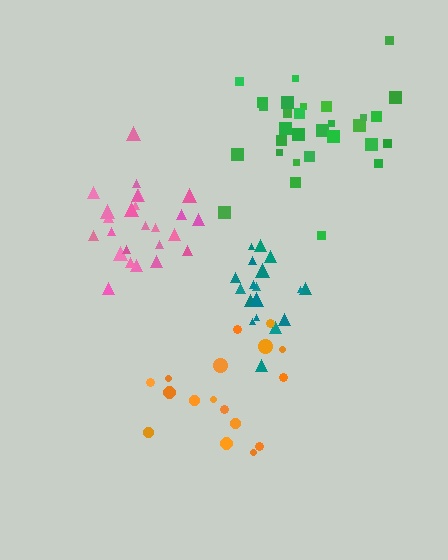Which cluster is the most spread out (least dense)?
Green.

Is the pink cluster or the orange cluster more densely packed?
Pink.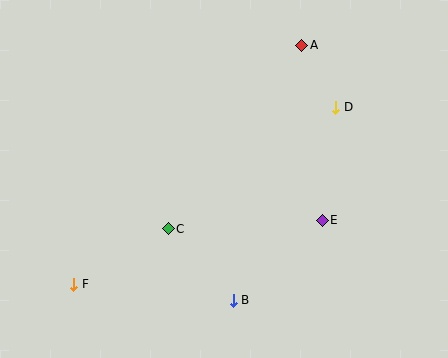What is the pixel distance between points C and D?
The distance between C and D is 207 pixels.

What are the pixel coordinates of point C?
Point C is at (168, 229).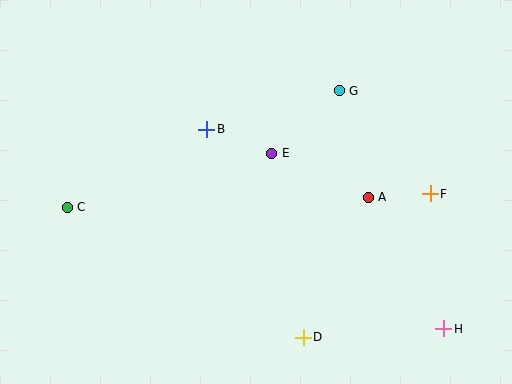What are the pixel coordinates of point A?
Point A is at (368, 197).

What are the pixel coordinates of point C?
Point C is at (67, 207).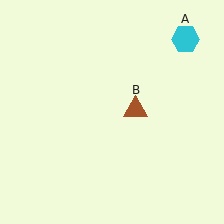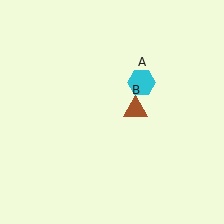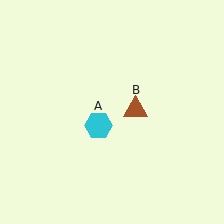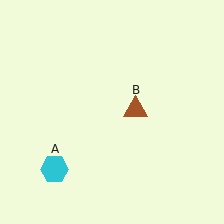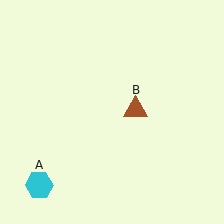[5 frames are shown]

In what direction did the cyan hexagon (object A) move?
The cyan hexagon (object A) moved down and to the left.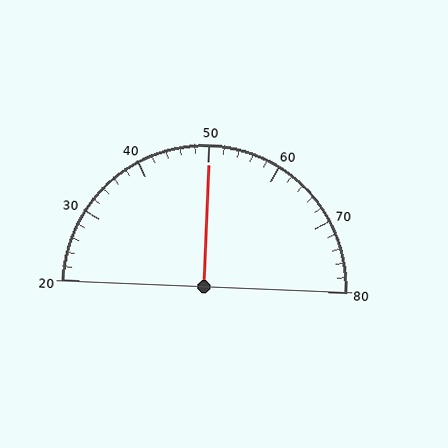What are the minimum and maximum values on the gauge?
The gauge ranges from 20 to 80.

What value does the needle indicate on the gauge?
The needle indicates approximately 50.